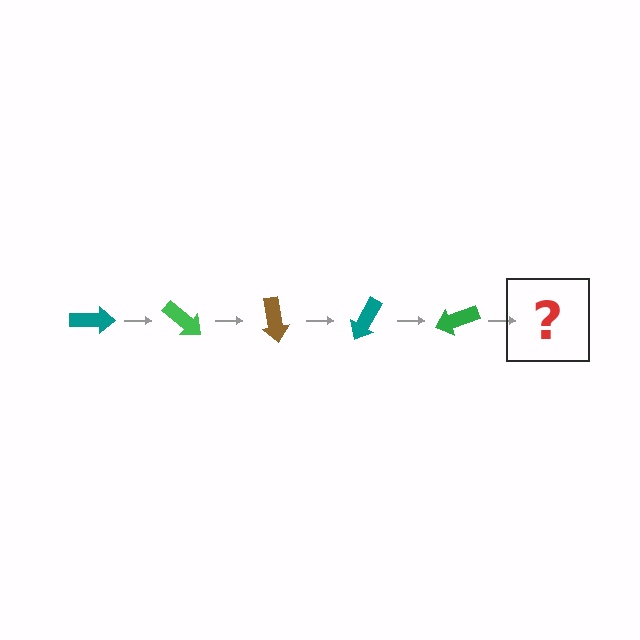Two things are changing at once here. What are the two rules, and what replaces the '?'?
The two rules are that it rotates 40 degrees each step and the color cycles through teal, green, and brown. The '?' should be a brown arrow, rotated 200 degrees from the start.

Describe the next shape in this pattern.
It should be a brown arrow, rotated 200 degrees from the start.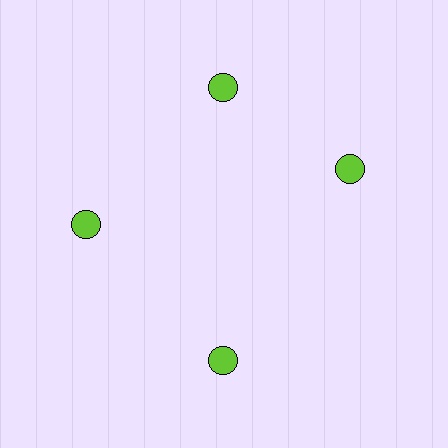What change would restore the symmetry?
The symmetry would be restored by rotating it back into even spacing with its neighbors so that all 4 circles sit at equal angles and equal distance from the center.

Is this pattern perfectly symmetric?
No. The 4 lime circles are arranged in a ring, but one element near the 3 o'clock position is rotated out of alignment along the ring, breaking the 4-fold rotational symmetry.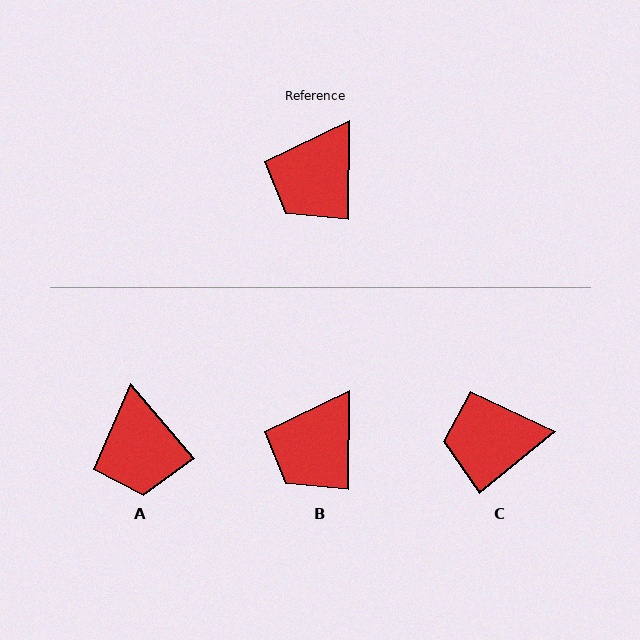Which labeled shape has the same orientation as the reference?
B.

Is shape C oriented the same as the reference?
No, it is off by about 50 degrees.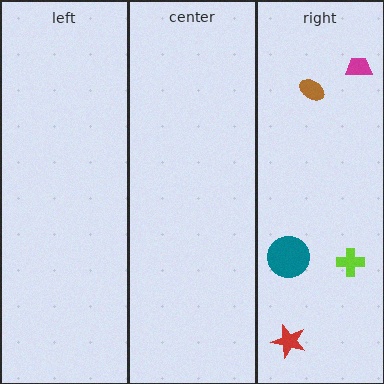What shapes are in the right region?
The lime cross, the teal circle, the brown ellipse, the magenta trapezoid, the red star.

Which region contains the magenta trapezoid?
The right region.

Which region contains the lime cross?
The right region.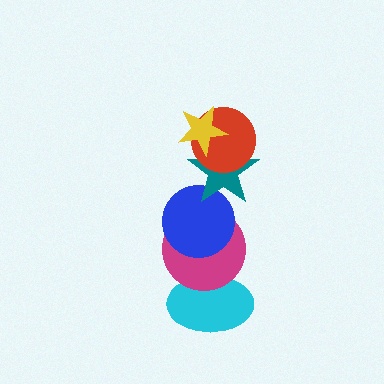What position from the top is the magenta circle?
The magenta circle is 5th from the top.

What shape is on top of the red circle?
The yellow star is on top of the red circle.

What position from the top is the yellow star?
The yellow star is 1st from the top.